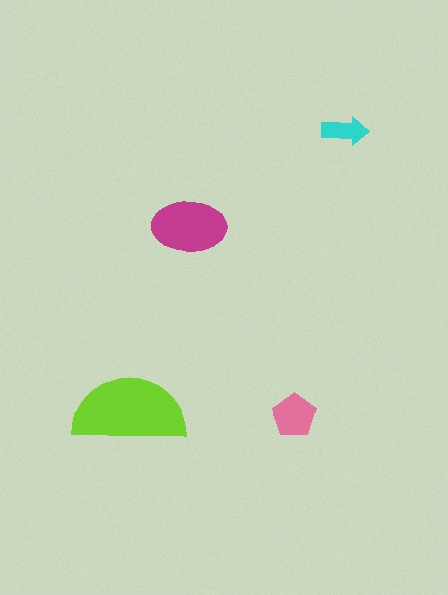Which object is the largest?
The lime semicircle.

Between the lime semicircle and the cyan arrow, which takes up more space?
The lime semicircle.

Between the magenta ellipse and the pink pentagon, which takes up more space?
The magenta ellipse.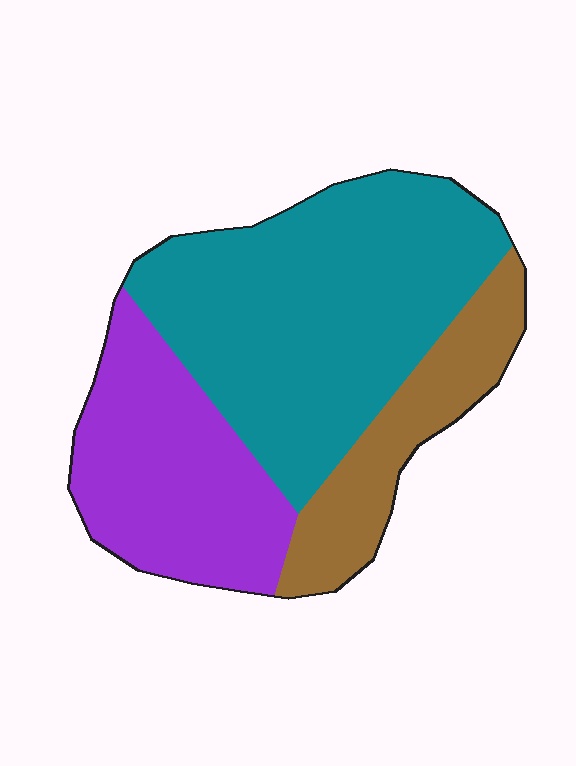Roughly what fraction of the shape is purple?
Purple covers 30% of the shape.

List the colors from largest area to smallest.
From largest to smallest: teal, purple, brown.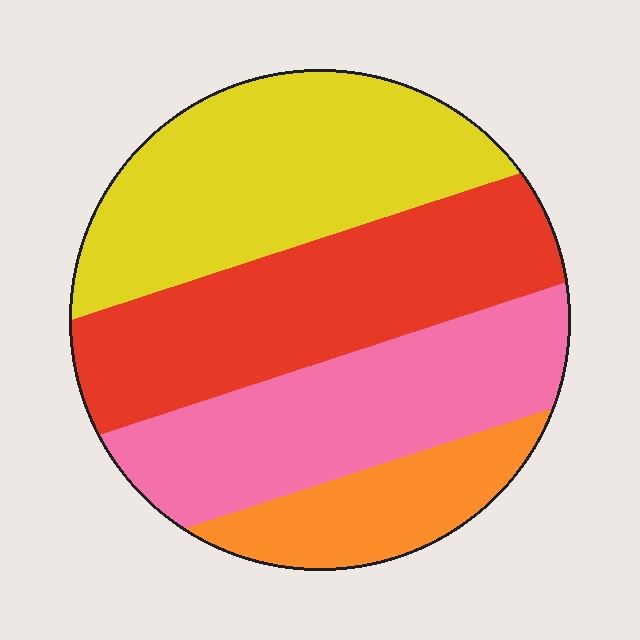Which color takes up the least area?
Orange, at roughly 15%.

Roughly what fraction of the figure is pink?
Pink takes up about one quarter (1/4) of the figure.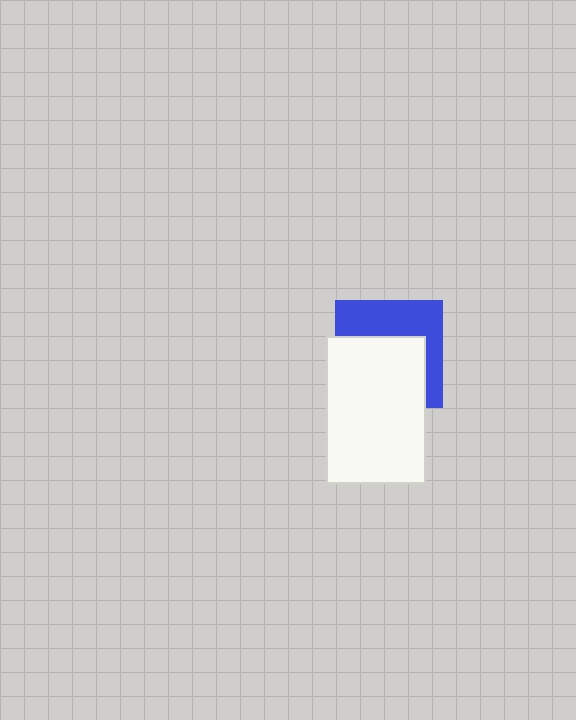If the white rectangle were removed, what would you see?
You would see the complete blue square.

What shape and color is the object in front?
The object in front is a white rectangle.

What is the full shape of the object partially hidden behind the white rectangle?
The partially hidden object is a blue square.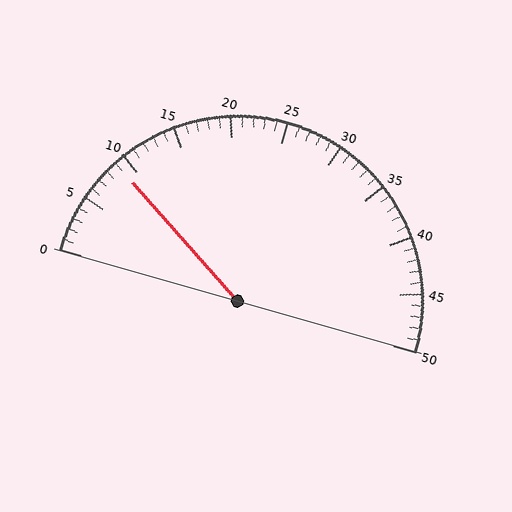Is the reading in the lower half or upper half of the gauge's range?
The reading is in the lower half of the range (0 to 50).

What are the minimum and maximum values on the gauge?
The gauge ranges from 0 to 50.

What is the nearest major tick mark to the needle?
The nearest major tick mark is 10.